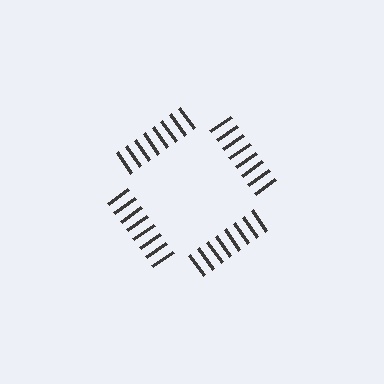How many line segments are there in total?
32 — 8 along each of the 4 edges.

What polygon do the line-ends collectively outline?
An illusory square — the line segments terminate on its edges but no continuous stroke is drawn.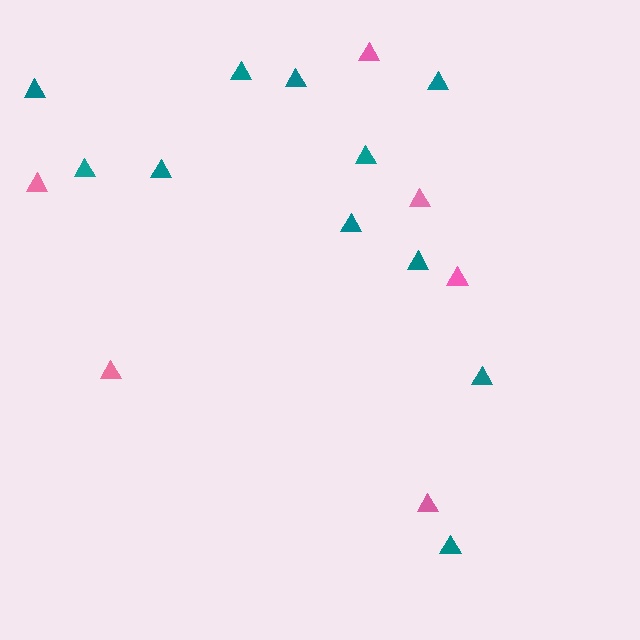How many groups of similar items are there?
There are 2 groups: one group of teal triangles (11) and one group of pink triangles (6).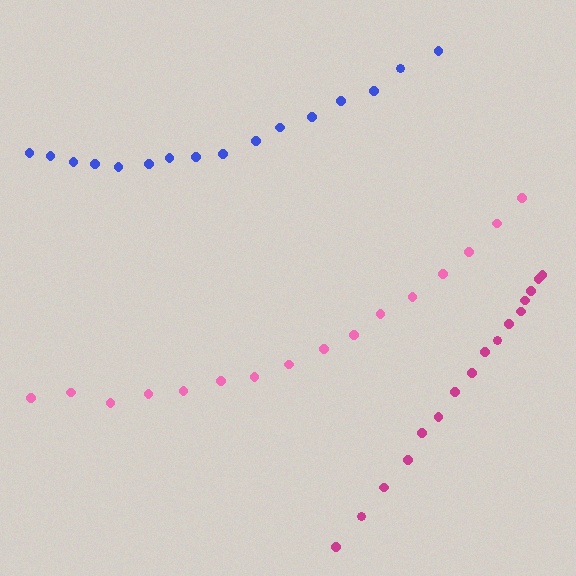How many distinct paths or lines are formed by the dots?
There are 3 distinct paths.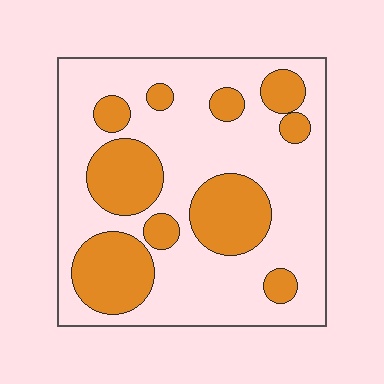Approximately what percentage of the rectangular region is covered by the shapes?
Approximately 30%.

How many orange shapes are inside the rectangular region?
10.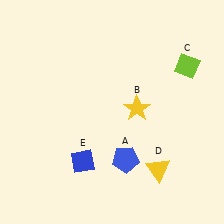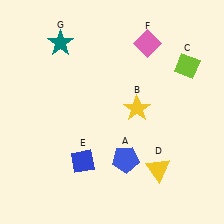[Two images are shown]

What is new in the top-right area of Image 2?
A pink diamond (F) was added in the top-right area of Image 2.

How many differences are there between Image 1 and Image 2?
There are 2 differences between the two images.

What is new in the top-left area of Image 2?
A teal star (G) was added in the top-left area of Image 2.